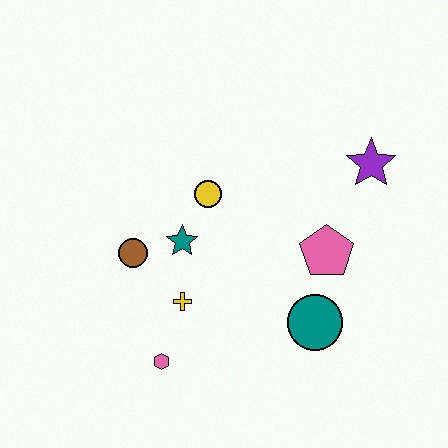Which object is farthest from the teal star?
The purple star is farthest from the teal star.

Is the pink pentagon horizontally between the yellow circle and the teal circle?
No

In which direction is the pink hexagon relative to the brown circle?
The pink hexagon is below the brown circle.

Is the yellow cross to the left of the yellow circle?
Yes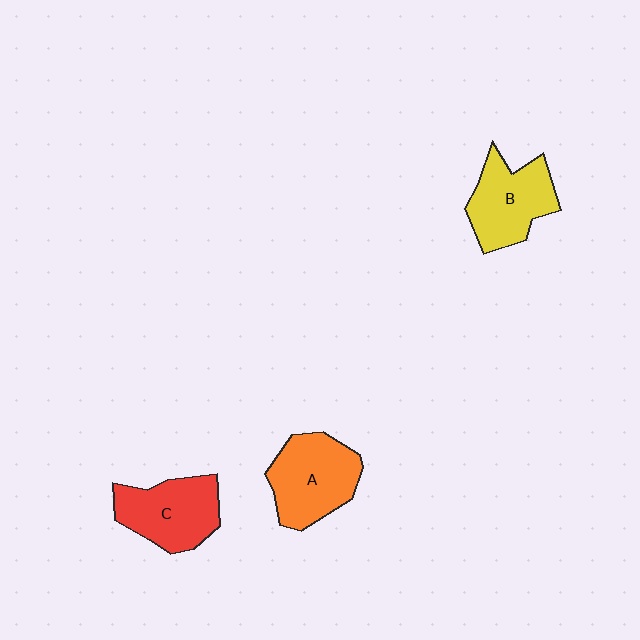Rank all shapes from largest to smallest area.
From largest to smallest: A (orange), C (red), B (yellow).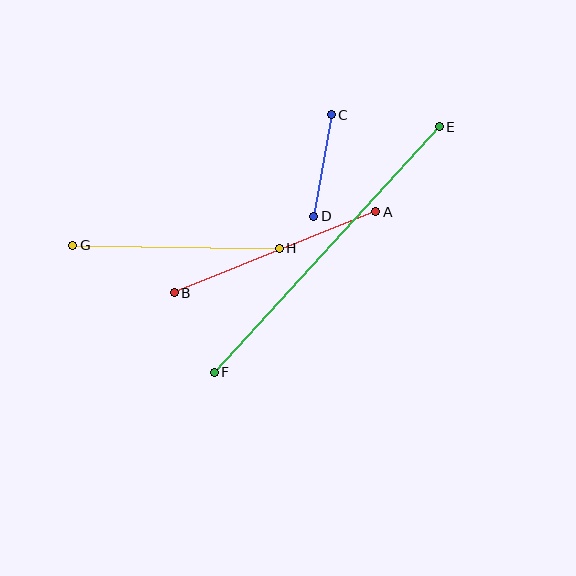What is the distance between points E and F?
The distance is approximately 333 pixels.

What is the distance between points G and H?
The distance is approximately 207 pixels.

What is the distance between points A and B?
The distance is approximately 217 pixels.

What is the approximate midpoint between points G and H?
The midpoint is at approximately (176, 247) pixels.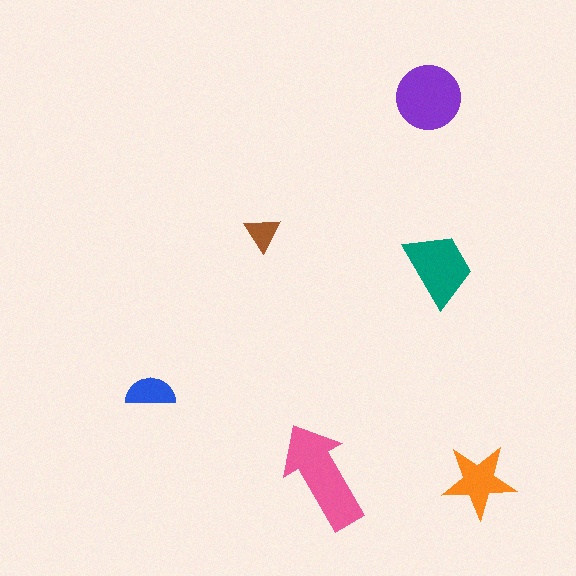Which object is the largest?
The pink arrow.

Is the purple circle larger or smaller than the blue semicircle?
Larger.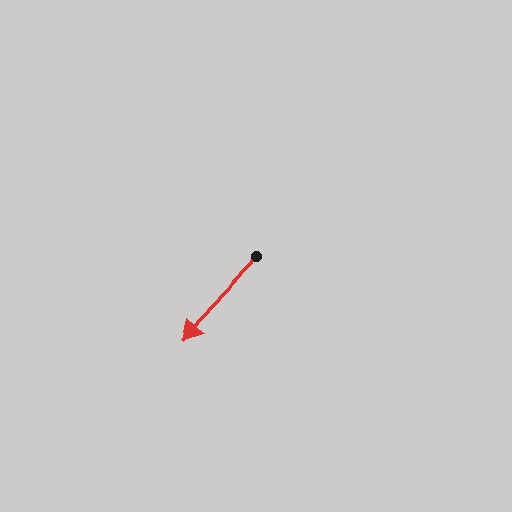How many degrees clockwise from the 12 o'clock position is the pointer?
Approximately 222 degrees.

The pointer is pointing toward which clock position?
Roughly 7 o'clock.